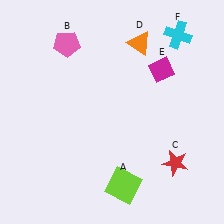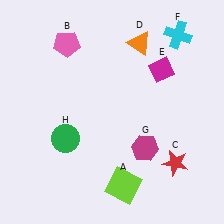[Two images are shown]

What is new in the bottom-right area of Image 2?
A magenta hexagon (G) was added in the bottom-right area of Image 2.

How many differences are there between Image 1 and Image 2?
There are 2 differences between the two images.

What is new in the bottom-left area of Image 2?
A green circle (H) was added in the bottom-left area of Image 2.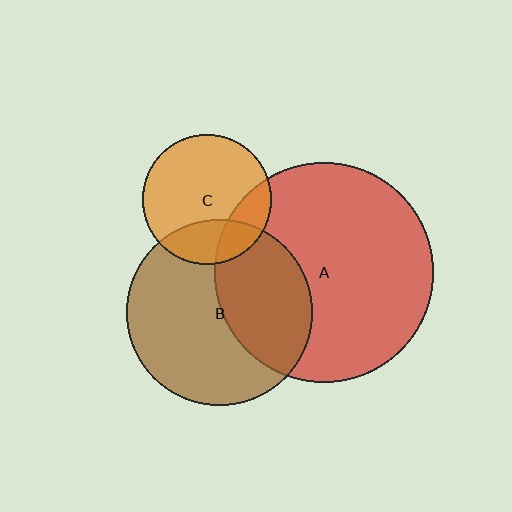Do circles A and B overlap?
Yes.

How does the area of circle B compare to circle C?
Approximately 2.1 times.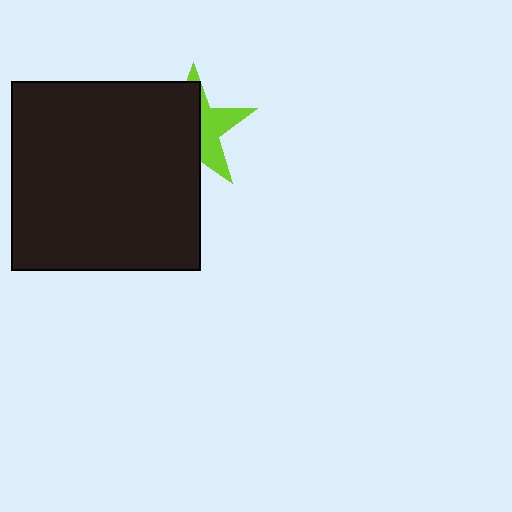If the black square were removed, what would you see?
You would see the complete lime star.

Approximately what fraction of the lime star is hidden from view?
Roughly 60% of the lime star is hidden behind the black square.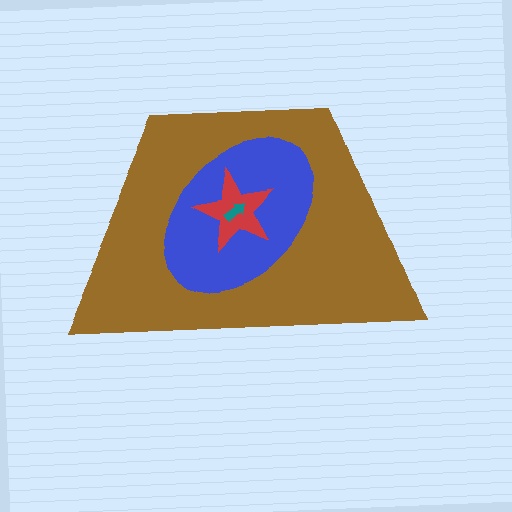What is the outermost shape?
The brown trapezoid.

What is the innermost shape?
The teal arrow.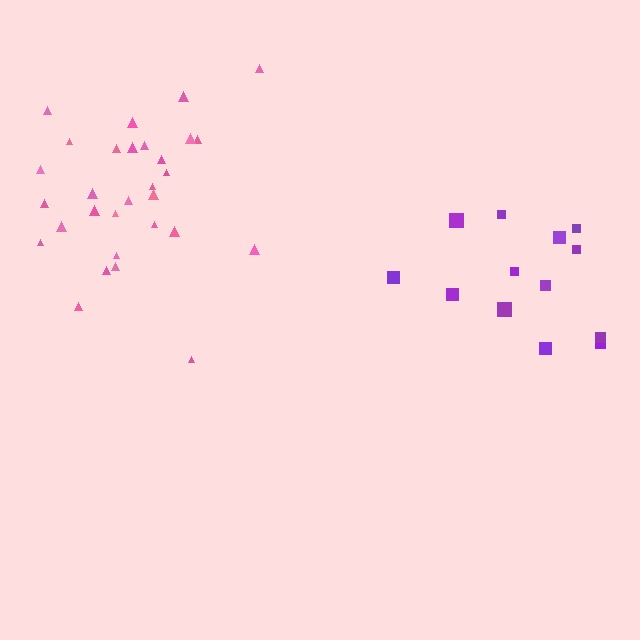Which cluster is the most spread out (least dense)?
Purple.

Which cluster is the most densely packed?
Pink.